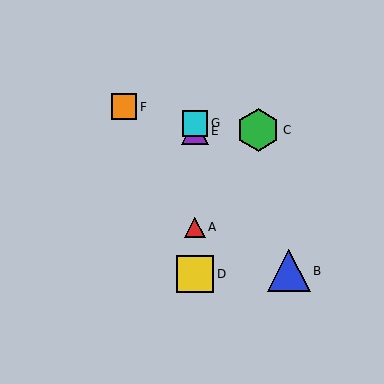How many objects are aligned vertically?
4 objects (A, D, E, G) are aligned vertically.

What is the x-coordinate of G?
Object G is at x≈195.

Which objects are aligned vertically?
Objects A, D, E, G are aligned vertically.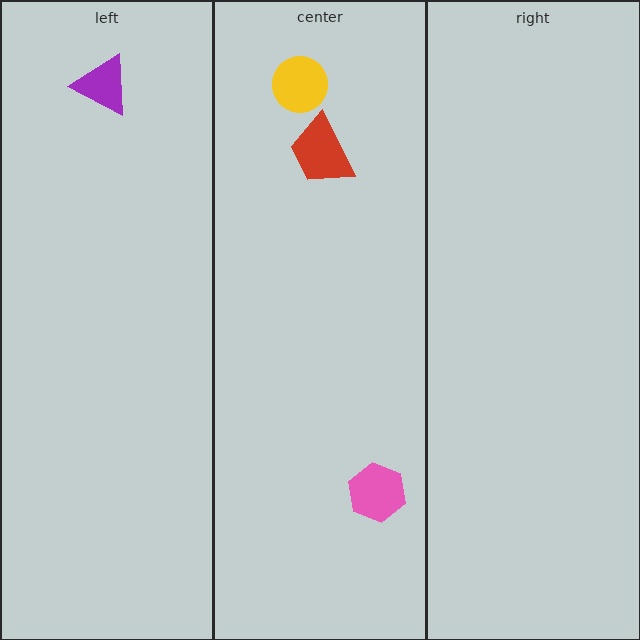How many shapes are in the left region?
1.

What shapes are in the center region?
The pink hexagon, the yellow circle, the red trapezoid.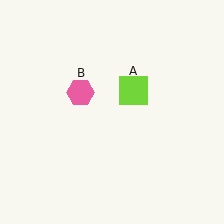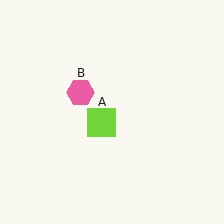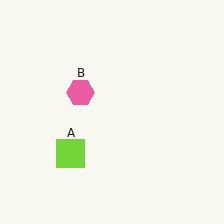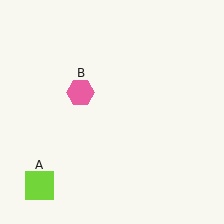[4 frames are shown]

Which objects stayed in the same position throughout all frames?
Pink hexagon (object B) remained stationary.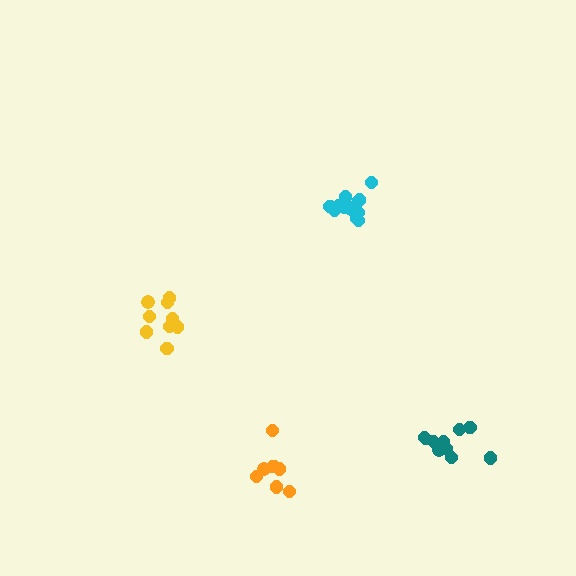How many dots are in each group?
Group 1: 14 dots, Group 2: 8 dots, Group 3: 9 dots, Group 4: 11 dots (42 total).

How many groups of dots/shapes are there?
There are 4 groups.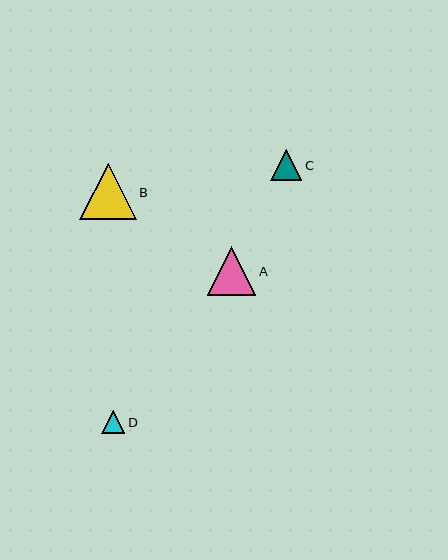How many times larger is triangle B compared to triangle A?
Triangle B is approximately 1.2 times the size of triangle A.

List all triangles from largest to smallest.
From largest to smallest: B, A, C, D.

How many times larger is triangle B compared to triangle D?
Triangle B is approximately 2.4 times the size of triangle D.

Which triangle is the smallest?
Triangle D is the smallest with a size of approximately 23 pixels.